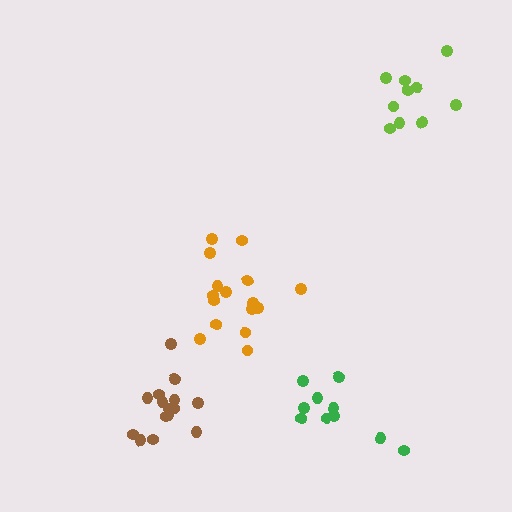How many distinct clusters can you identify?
There are 4 distinct clusters.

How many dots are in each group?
Group 1: 10 dots, Group 2: 15 dots, Group 3: 16 dots, Group 4: 10 dots (51 total).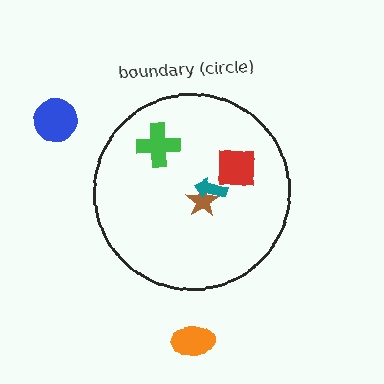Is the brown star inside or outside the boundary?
Inside.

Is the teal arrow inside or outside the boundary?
Inside.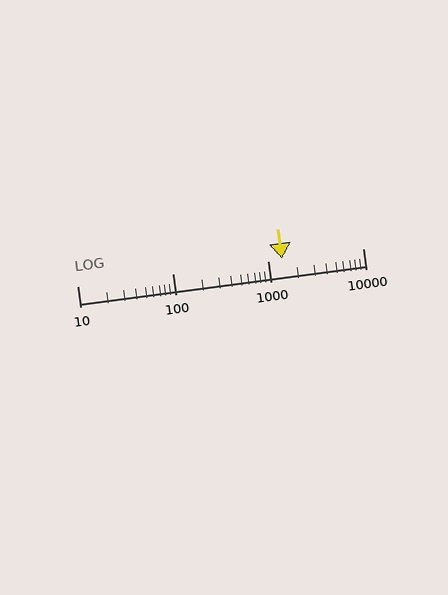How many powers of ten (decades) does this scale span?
The scale spans 3 decades, from 10 to 10000.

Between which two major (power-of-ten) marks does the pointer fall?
The pointer is between 1000 and 10000.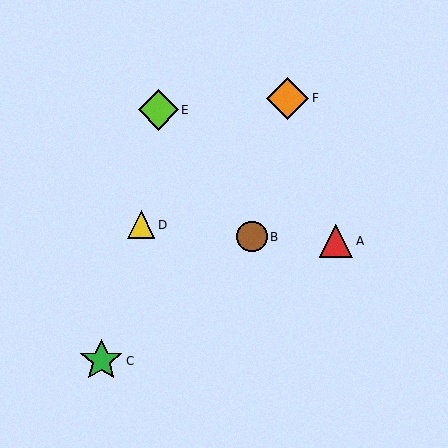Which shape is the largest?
The green star (labeled C) is the largest.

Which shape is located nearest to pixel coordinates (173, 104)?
The lime diamond (labeled E) at (159, 110) is nearest to that location.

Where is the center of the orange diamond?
The center of the orange diamond is at (288, 98).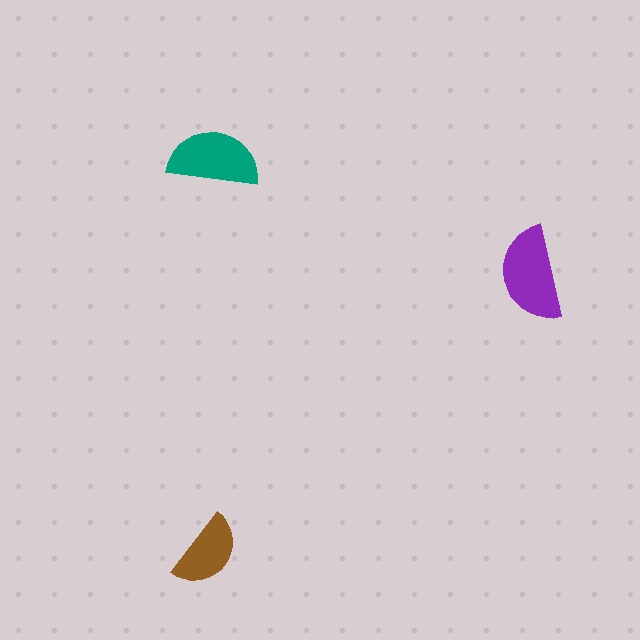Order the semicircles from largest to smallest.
the purple one, the teal one, the brown one.